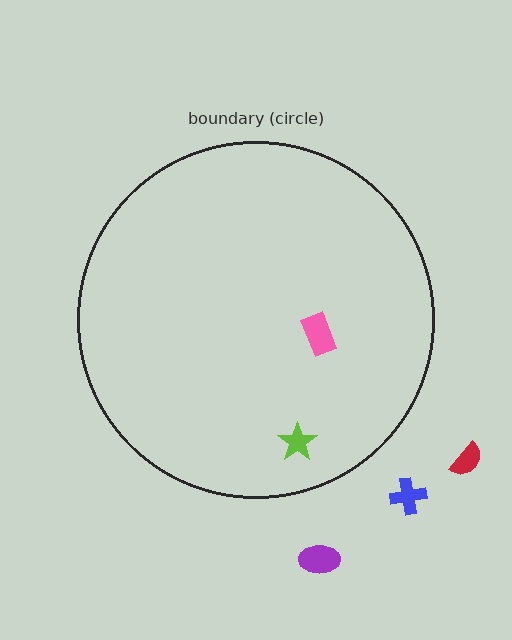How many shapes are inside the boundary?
2 inside, 3 outside.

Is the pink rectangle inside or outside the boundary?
Inside.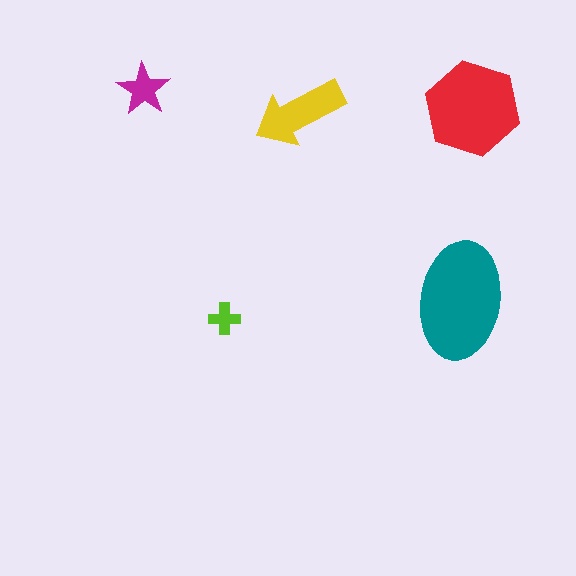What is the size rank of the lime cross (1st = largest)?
5th.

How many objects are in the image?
There are 5 objects in the image.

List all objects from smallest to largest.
The lime cross, the magenta star, the yellow arrow, the red hexagon, the teal ellipse.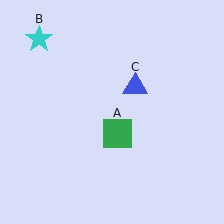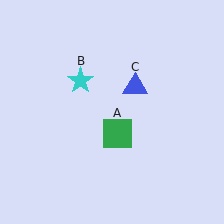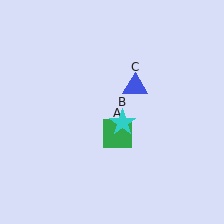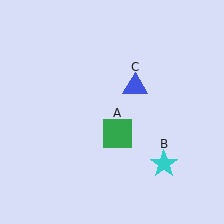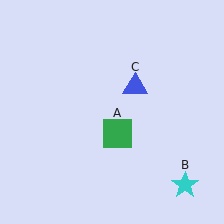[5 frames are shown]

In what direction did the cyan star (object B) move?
The cyan star (object B) moved down and to the right.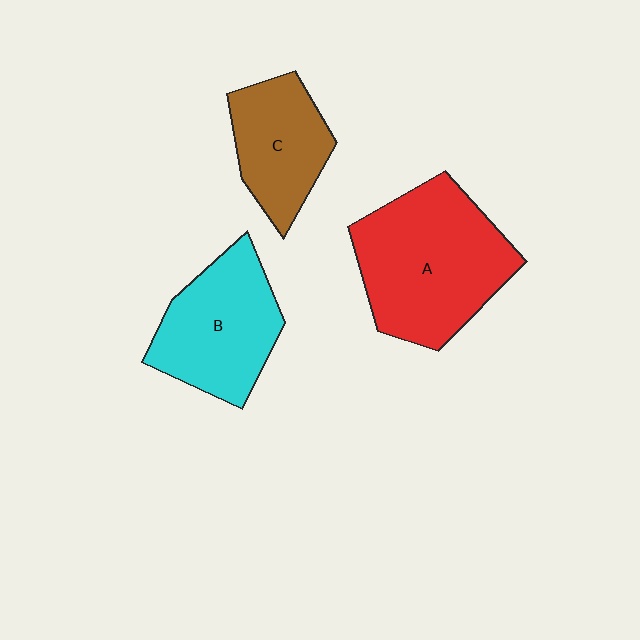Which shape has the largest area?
Shape A (red).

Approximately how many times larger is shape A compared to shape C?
Approximately 1.8 times.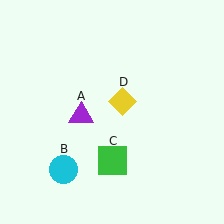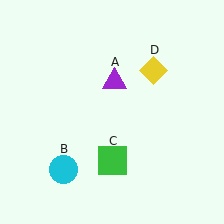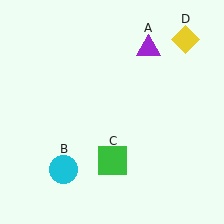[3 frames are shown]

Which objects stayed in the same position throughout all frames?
Cyan circle (object B) and green square (object C) remained stationary.